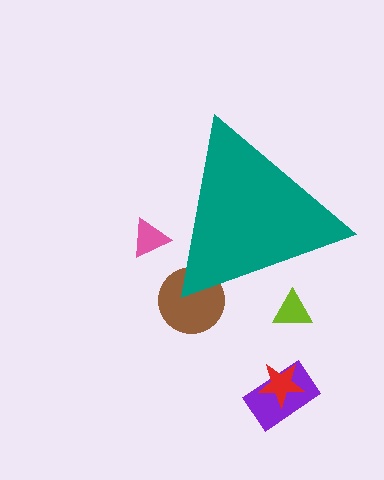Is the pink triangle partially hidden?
Yes, the pink triangle is partially hidden behind the teal triangle.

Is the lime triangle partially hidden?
Yes, the lime triangle is partially hidden behind the teal triangle.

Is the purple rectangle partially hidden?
No, the purple rectangle is fully visible.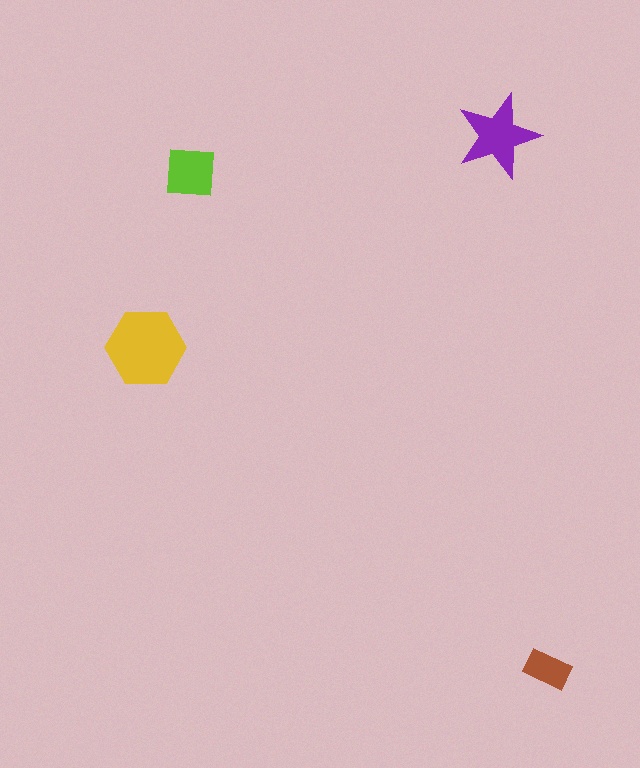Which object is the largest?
The yellow hexagon.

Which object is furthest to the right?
The brown rectangle is rightmost.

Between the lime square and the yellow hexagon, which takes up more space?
The yellow hexagon.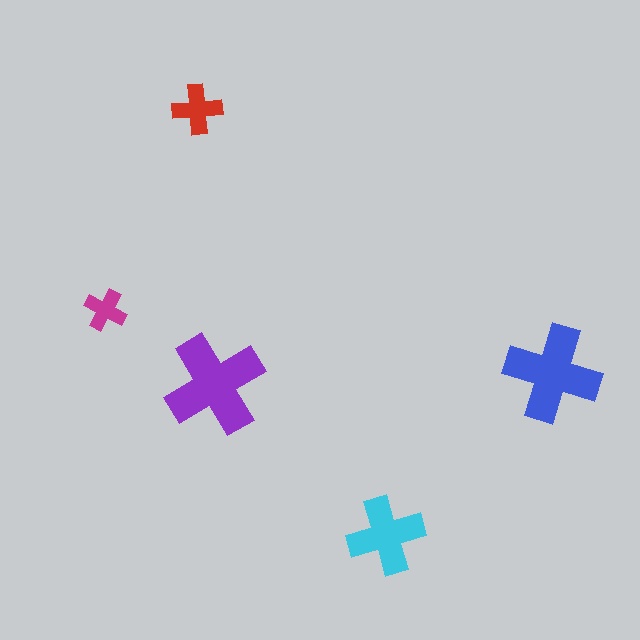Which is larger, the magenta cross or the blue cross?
The blue one.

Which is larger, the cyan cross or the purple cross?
The purple one.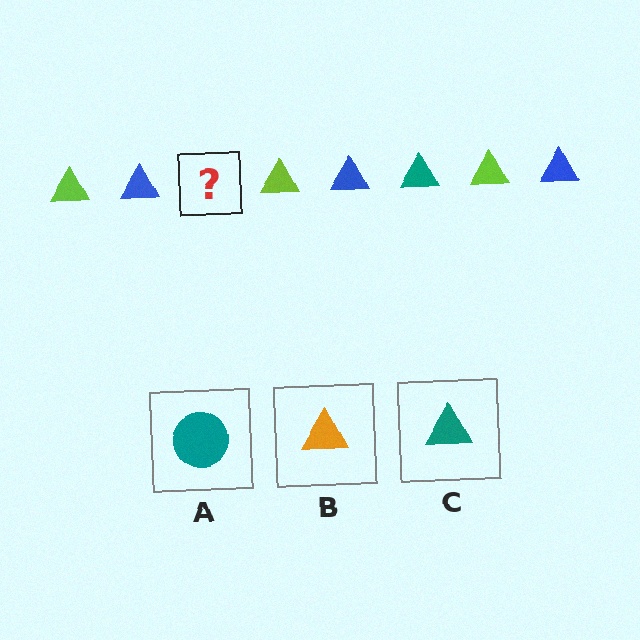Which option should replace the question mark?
Option C.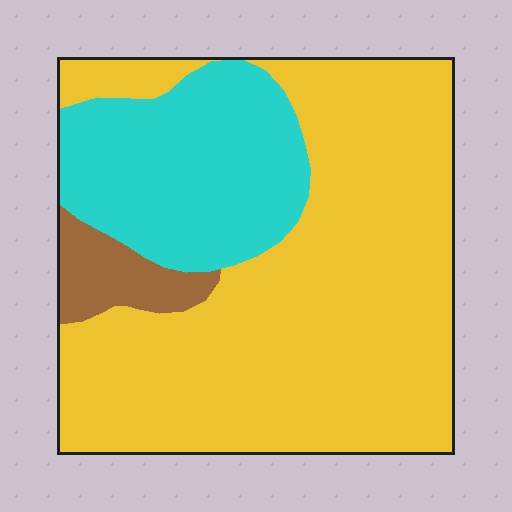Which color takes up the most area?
Yellow, at roughly 70%.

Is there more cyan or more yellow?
Yellow.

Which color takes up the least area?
Brown, at roughly 5%.